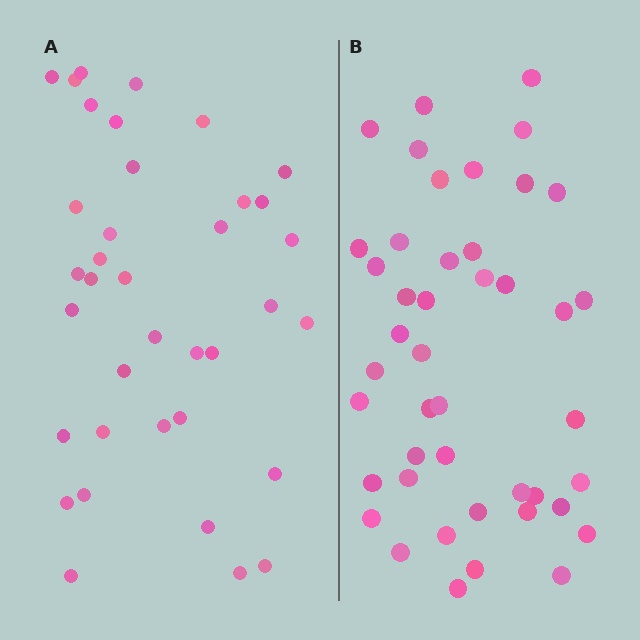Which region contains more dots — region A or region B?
Region B (the right region) has more dots.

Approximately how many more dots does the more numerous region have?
Region B has roughly 8 or so more dots than region A.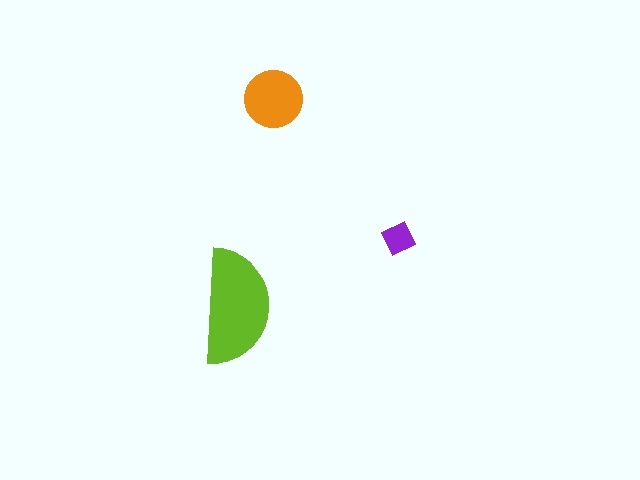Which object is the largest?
The lime semicircle.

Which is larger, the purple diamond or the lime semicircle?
The lime semicircle.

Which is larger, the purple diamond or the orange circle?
The orange circle.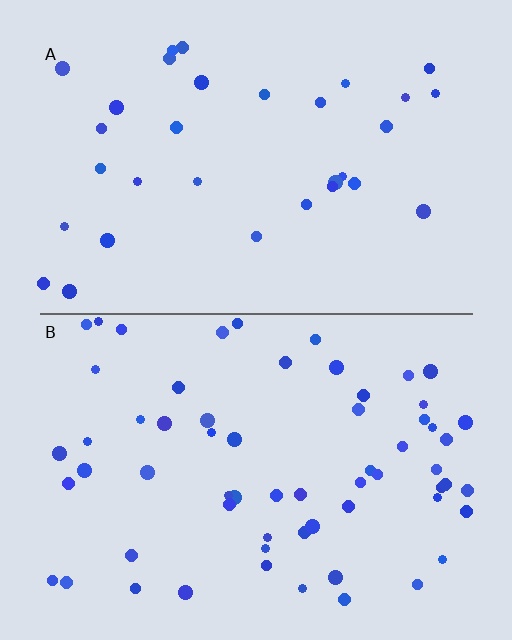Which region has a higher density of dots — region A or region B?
B (the bottom).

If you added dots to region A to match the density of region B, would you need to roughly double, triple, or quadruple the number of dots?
Approximately double.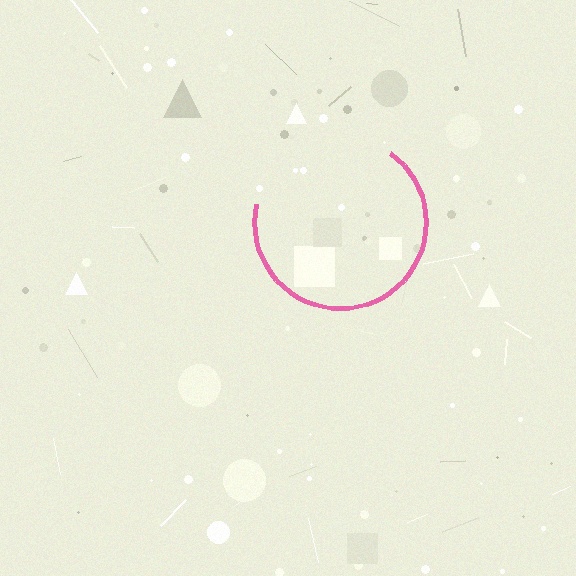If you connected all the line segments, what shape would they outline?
They would outline a circle.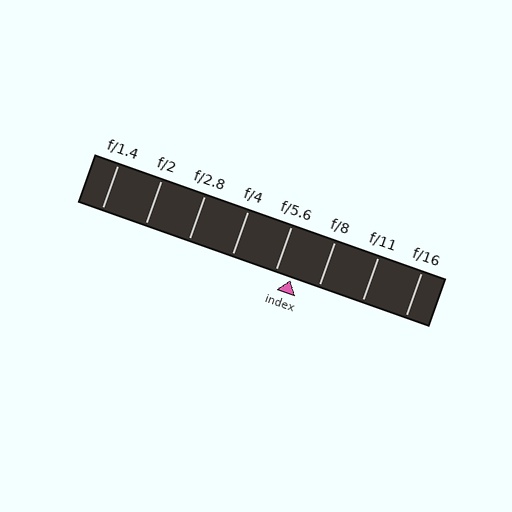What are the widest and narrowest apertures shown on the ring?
The widest aperture shown is f/1.4 and the narrowest is f/16.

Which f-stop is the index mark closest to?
The index mark is closest to f/5.6.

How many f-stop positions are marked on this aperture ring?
There are 8 f-stop positions marked.